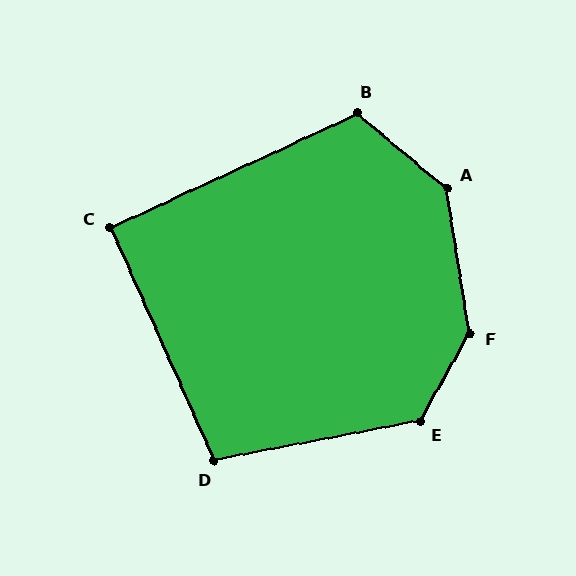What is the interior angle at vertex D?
Approximately 103 degrees (obtuse).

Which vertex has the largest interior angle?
F, at approximately 141 degrees.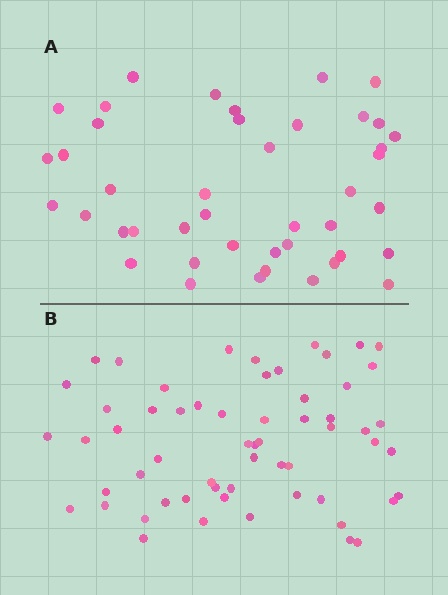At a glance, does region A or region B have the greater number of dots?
Region B (the bottom region) has more dots.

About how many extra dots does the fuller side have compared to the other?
Region B has approximately 15 more dots than region A.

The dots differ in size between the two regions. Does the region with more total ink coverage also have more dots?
No. Region A has more total ink coverage because its dots are larger, but region B actually contains more individual dots. Total area can be misleading — the number of items is what matters here.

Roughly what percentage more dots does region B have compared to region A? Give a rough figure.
About 35% more.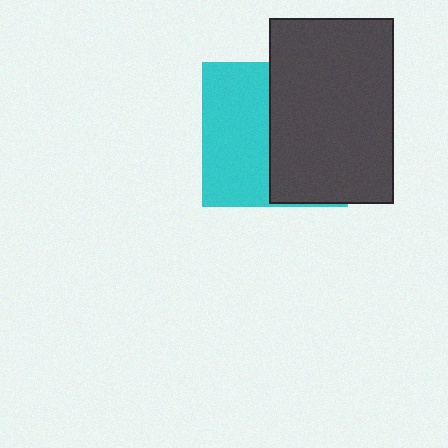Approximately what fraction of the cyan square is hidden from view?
Roughly 52% of the cyan square is hidden behind the dark gray rectangle.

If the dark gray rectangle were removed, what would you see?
You would see the complete cyan square.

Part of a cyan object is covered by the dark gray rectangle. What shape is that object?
It is a square.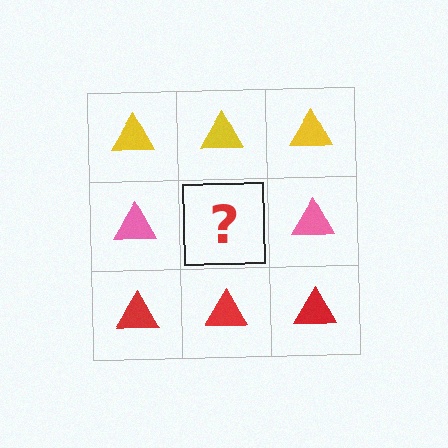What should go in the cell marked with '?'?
The missing cell should contain a pink triangle.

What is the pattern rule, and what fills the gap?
The rule is that each row has a consistent color. The gap should be filled with a pink triangle.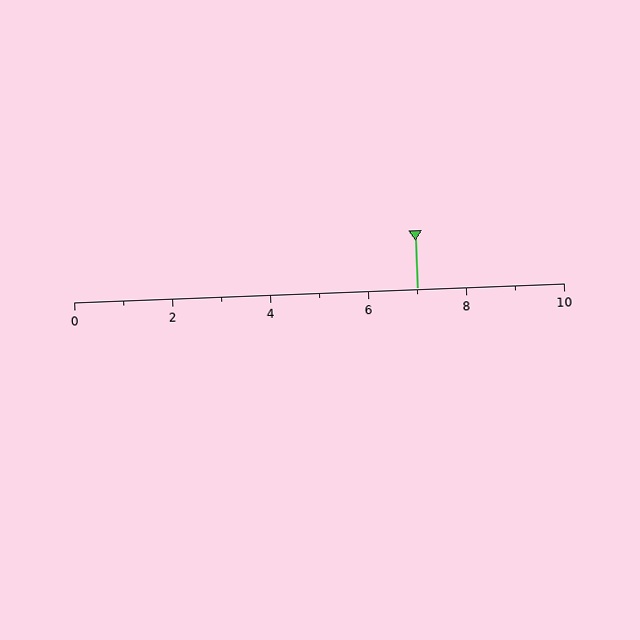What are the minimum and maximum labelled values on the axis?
The axis runs from 0 to 10.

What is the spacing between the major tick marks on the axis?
The major ticks are spaced 2 apart.